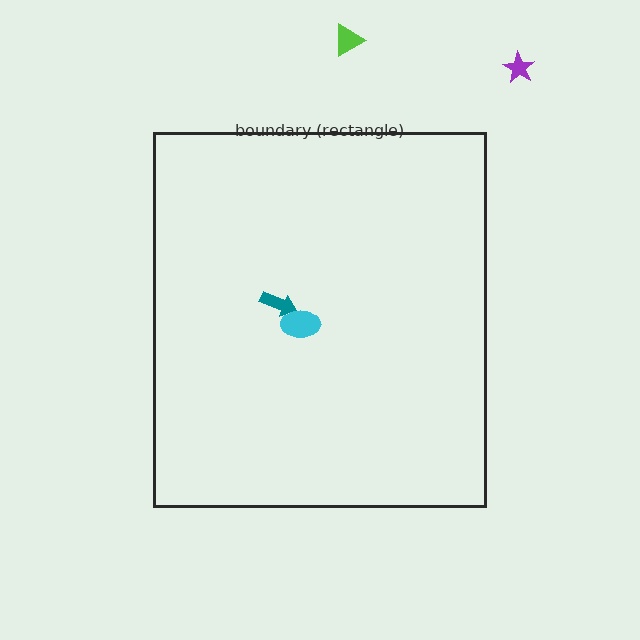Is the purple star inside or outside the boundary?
Outside.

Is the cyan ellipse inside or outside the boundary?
Inside.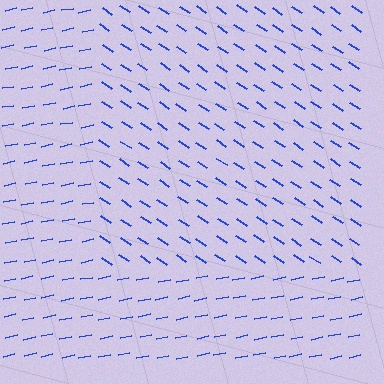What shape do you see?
I see a rectangle.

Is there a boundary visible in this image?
Yes, there is a texture boundary formed by a change in line orientation.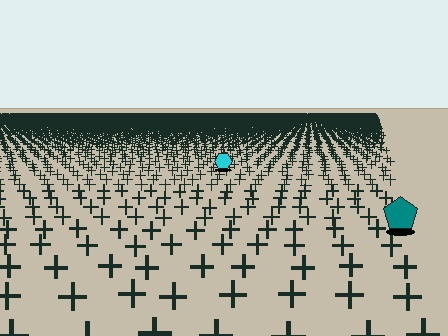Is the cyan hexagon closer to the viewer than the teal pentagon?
No. The teal pentagon is closer — you can tell from the texture gradient: the ground texture is coarser near it.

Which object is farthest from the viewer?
The cyan hexagon is farthest from the viewer. It appears smaller and the ground texture around it is denser.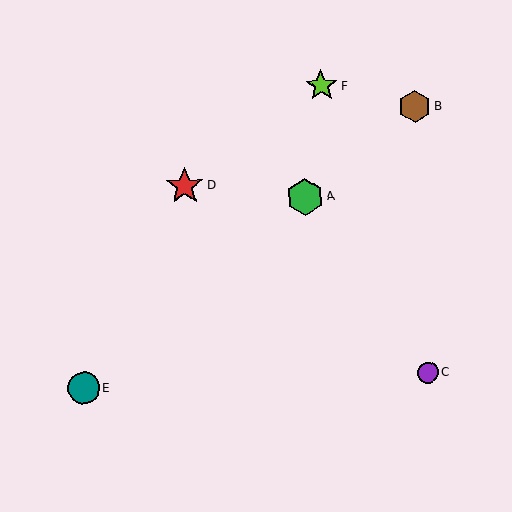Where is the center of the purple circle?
The center of the purple circle is at (428, 373).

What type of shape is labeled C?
Shape C is a purple circle.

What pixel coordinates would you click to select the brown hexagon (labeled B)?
Click at (415, 107) to select the brown hexagon B.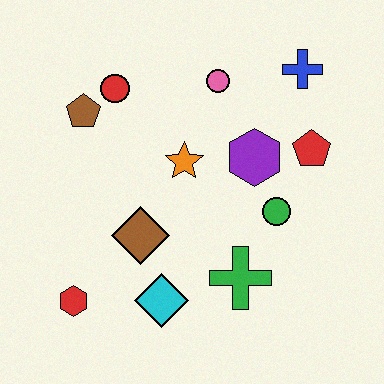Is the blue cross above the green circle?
Yes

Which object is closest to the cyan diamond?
The brown diamond is closest to the cyan diamond.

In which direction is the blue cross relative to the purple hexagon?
The blue cross is above the purple hexagon.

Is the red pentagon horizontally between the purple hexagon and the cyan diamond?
No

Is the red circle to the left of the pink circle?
Yes